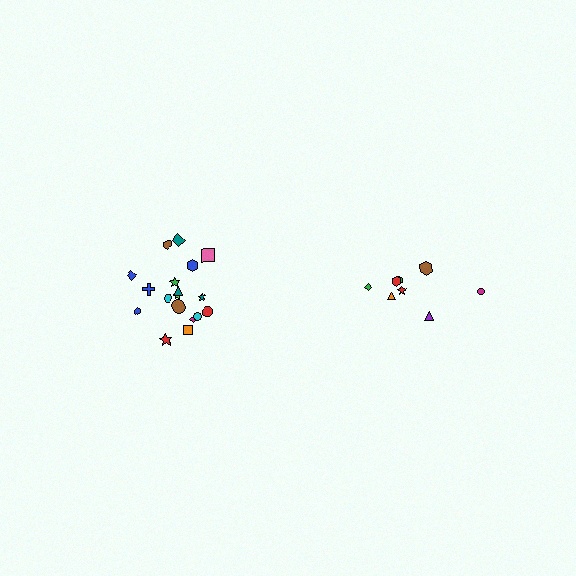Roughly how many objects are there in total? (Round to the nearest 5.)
Roughly 25 objects in total.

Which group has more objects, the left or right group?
The left group.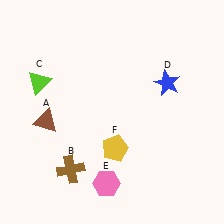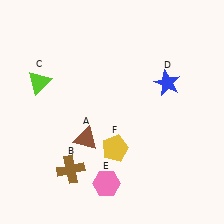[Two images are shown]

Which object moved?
The brown triangle (A) moved right.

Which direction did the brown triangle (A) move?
The brown triangle (A) moved right.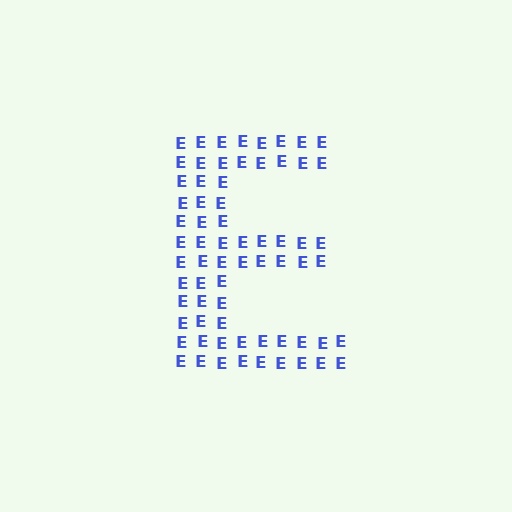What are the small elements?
The small elements are letter E's.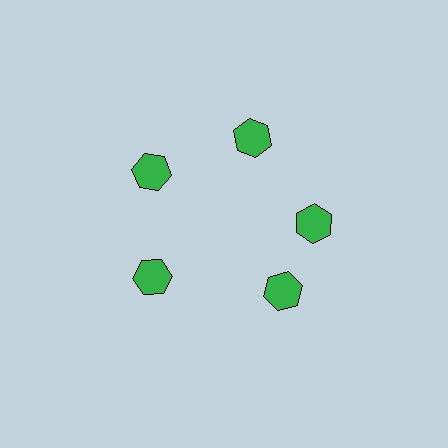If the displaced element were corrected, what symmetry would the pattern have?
It would have 5-fold rotational symmetry — the pattern would map onto itself every 72 degrees.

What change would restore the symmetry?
The symmetry would be restored by rotating it back into even spacing with its neighbors so that all 5 hexagons sit at equal angles and equal distance from the center.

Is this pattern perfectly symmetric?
No. The 5 green hexagons are arranged in a ring, but one element near the 5 o'clock position is rotated out of alignment along the ring, breaking the 5-fold rotational symmetry.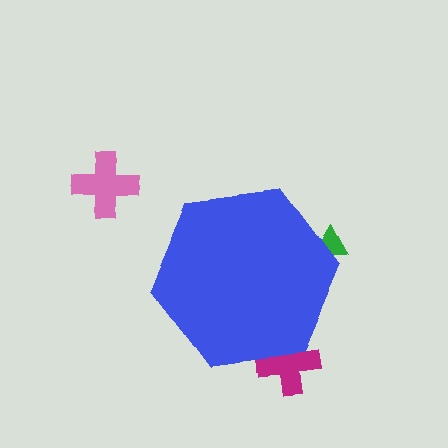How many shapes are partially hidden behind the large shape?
2 shapes are partially hidden.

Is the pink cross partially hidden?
No, the pink cross is fully visible.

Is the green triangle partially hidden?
Yes, the green triangle is partially hidden behind the blue hexagon.